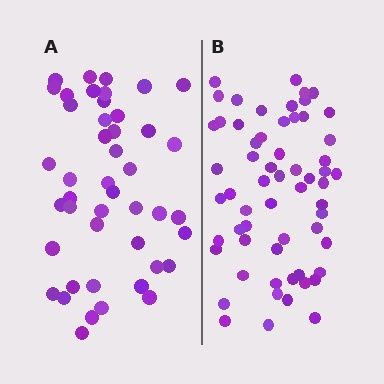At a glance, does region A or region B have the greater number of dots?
Region B (the right region) has more dots.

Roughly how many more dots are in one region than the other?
Region B has approximately 15 more dots than region A.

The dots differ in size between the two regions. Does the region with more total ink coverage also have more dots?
No. Region A has more total ink coverage because its dots are larger, but region B actually contains more individual dots. Total area can be misleading — the number of items is what matters here.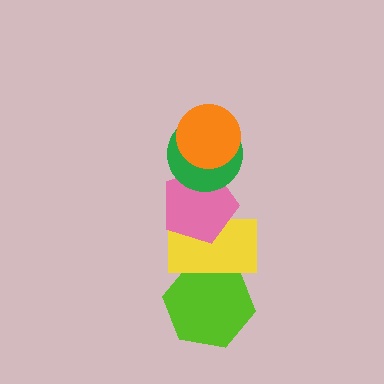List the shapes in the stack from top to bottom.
From top to bottom: the orange circle, the green circle, the pink pentagon, the yellow rectangle, the lime hexagon.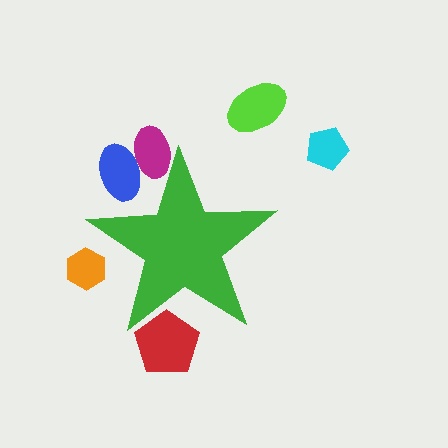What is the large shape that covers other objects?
A green star.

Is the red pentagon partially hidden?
Yes, the red pentagon is partially hidden behind the green star.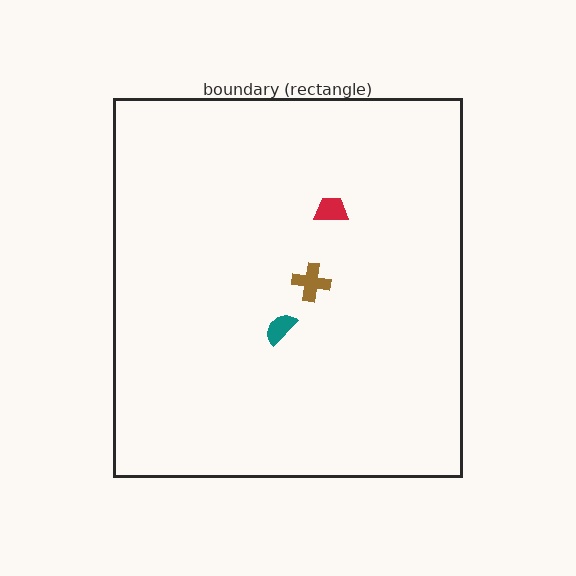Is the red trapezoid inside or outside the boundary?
Inside.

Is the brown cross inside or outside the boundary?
Inside.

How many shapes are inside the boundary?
3 inside, 0 outside.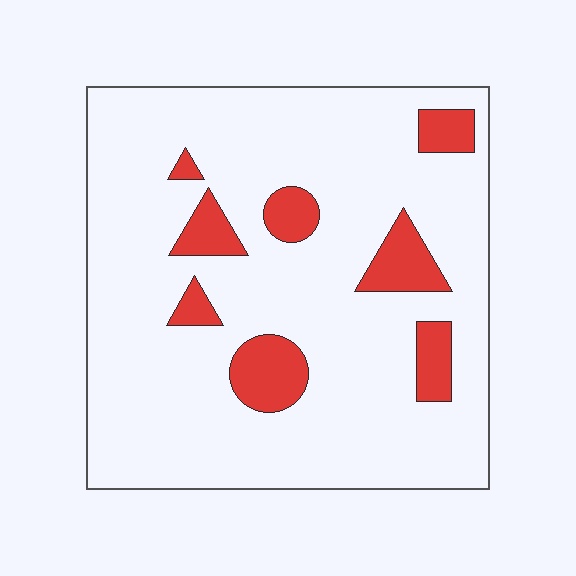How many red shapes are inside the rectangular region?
8.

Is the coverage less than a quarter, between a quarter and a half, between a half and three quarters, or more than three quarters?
Less than a quarter.